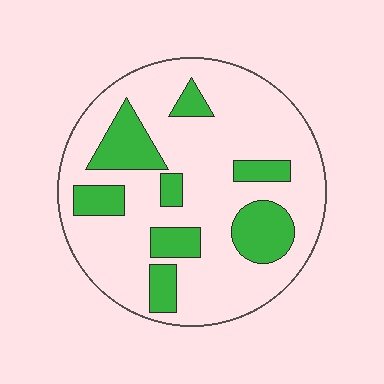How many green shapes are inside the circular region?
8.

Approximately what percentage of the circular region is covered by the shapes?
Approximately 25%.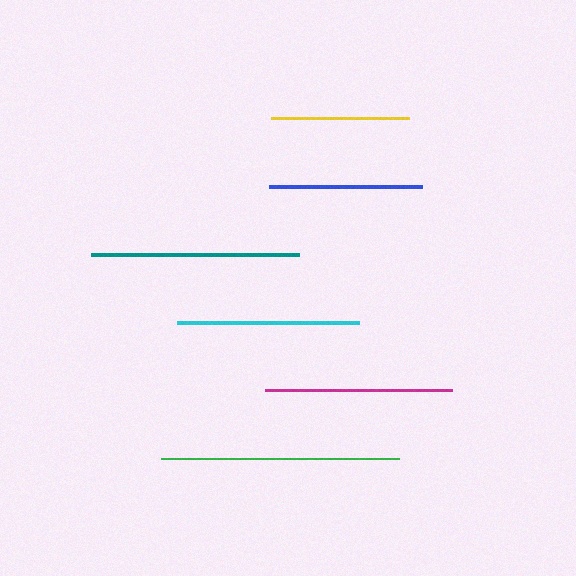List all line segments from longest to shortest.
From longest to shortest: green, teal, magenta, cyan, blue, yellow.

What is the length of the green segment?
The green segment is approximately 238 pixels long.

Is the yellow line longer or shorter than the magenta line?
The magenta line is longer than the yellow line.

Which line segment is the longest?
The green line is the longest at approximately 238 pixels.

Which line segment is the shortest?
The yellow line is the shortest at approximately 138 pixels.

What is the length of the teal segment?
The teal segment is approximately 208 pixels long.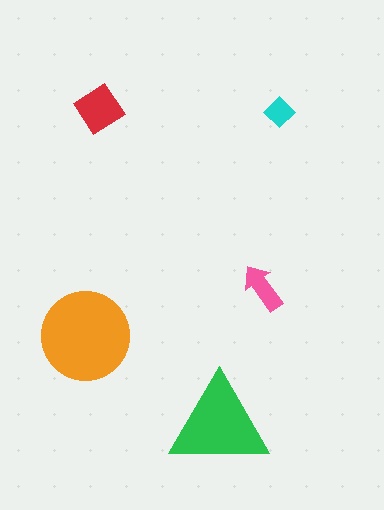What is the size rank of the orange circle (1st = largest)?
1st.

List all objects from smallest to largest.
The cyan diamond, the pink arrow, the red diamond, the green triangle, the orange circle.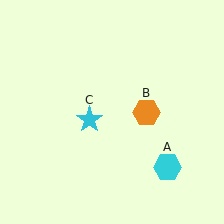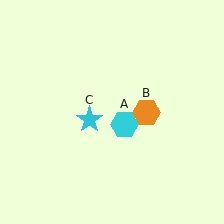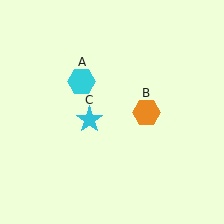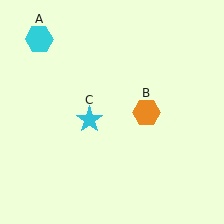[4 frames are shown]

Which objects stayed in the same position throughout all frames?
Orange hexagon (object B) and cyan star (object C) remained stationary.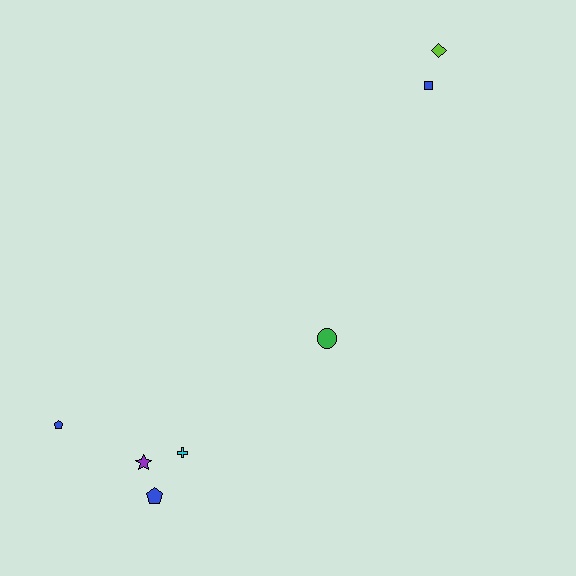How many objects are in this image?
There are 7 objects.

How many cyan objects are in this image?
There is 1 cyan object.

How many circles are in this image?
There is 1 circle.